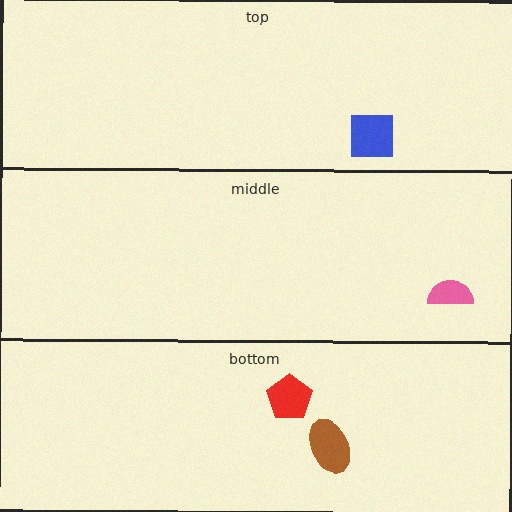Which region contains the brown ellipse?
The bottom region.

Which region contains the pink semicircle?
The middle region.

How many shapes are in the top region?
1.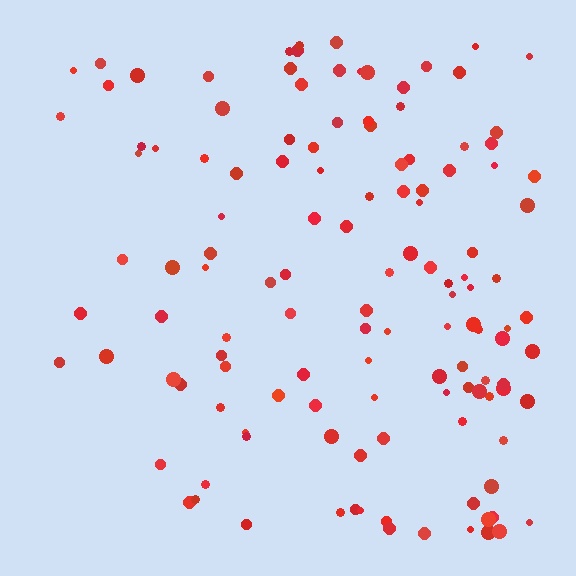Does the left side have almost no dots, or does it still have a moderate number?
Still a moderate number, just noticeably fewer than the right.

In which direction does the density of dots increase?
From left to right, with the right side densest.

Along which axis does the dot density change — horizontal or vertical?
Horizontal.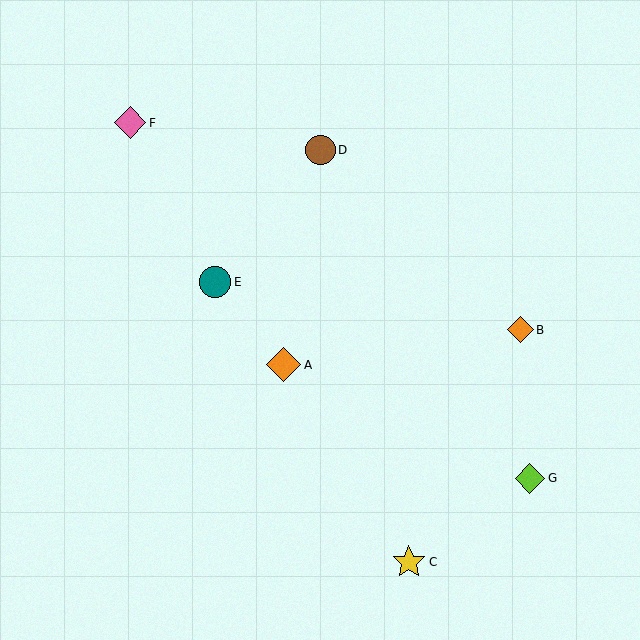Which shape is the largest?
The orange diamond (labeled A) is the largest.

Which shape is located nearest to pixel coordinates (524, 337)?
The orange diamond (labeled B) at (521, 330) is nearest to that location.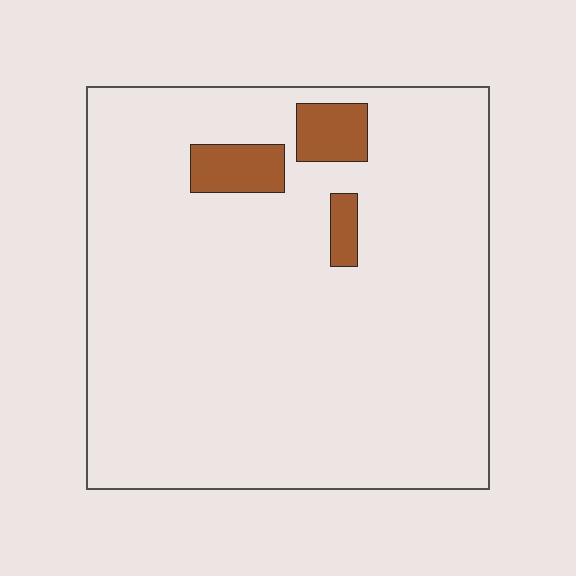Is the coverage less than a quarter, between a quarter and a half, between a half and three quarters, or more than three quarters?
Less than a quarter.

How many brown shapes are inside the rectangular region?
3.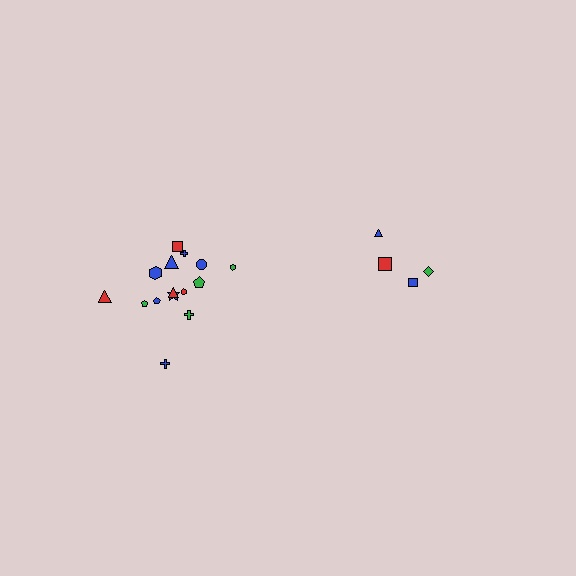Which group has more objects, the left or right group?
The left group.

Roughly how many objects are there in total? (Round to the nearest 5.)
Roughly 20 objects in total.